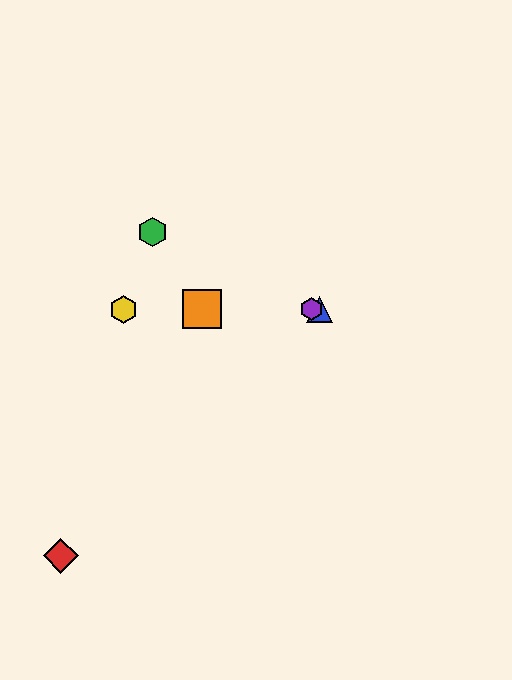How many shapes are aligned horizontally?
4 shapes (the blue triangle, the yellow hexagon, the purple hexagon, the orange square) are aligned horizontally.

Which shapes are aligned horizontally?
The blue triangle, the yellow hexagon, the purple hexagon, the orange square are aligned horizontally.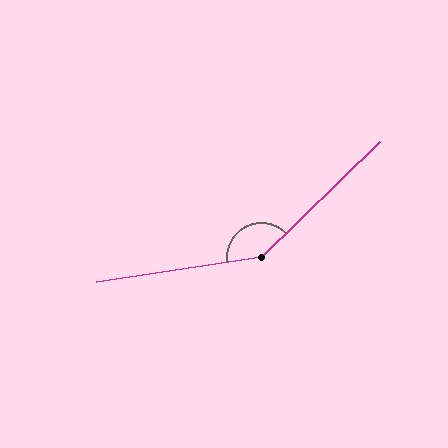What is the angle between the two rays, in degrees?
Approximately 144 degrees.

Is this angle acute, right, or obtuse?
It is obtuse.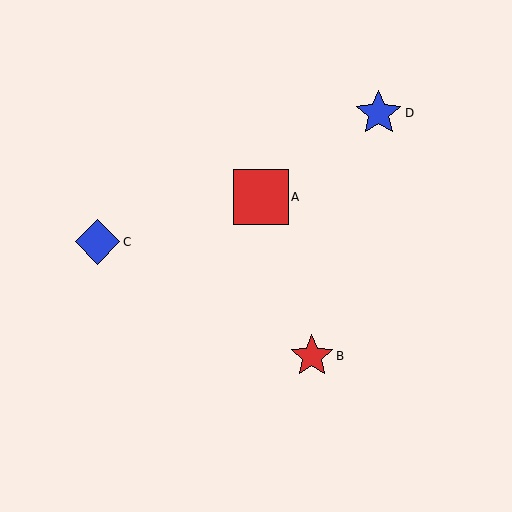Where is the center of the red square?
The center of the red square is at (261, 197).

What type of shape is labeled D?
Shape D is a blue star.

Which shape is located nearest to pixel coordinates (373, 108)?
The blue star (labeled D) at (379, 113) is nearest to that location.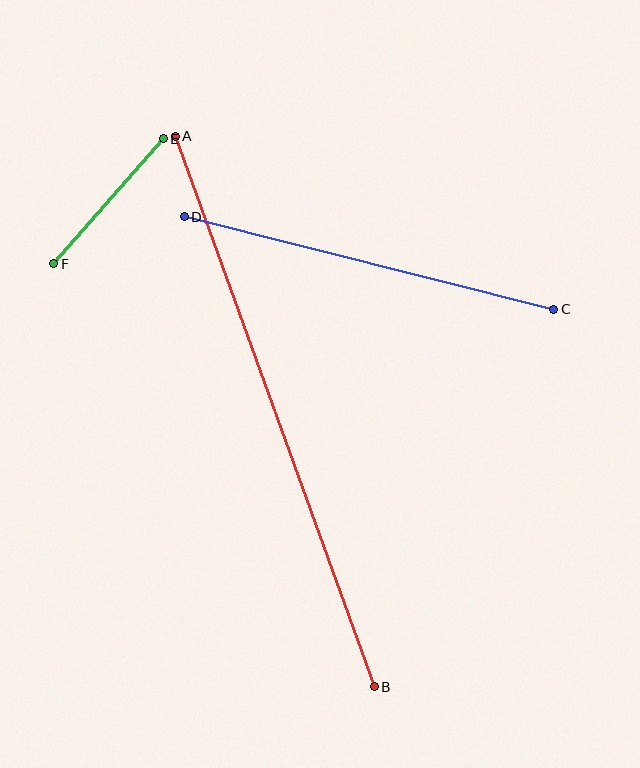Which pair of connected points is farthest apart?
Points A and B are farthest apart.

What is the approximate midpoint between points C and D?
The midpoint is at approximately (369, 263) pixels.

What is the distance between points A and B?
The distance is approximately 586 pixels.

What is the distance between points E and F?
The distance is approximately 166 pixels.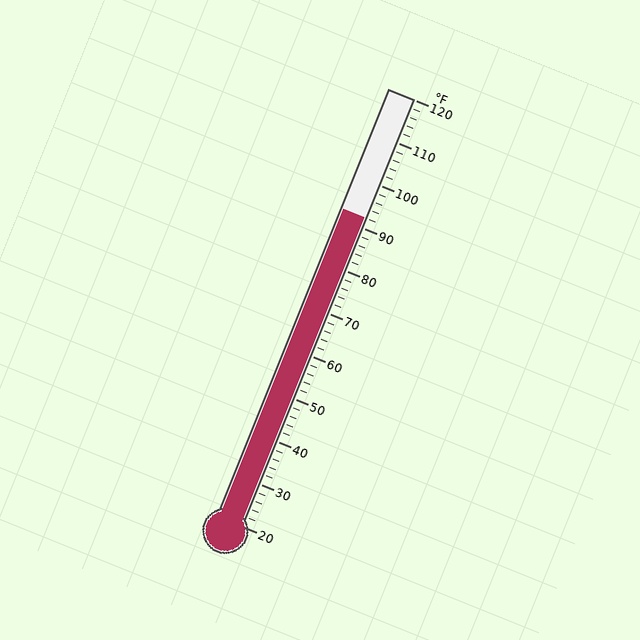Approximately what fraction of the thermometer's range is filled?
The thermometer is filled to approximately 70% of its range.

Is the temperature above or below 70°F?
The temperature is above 70°F.